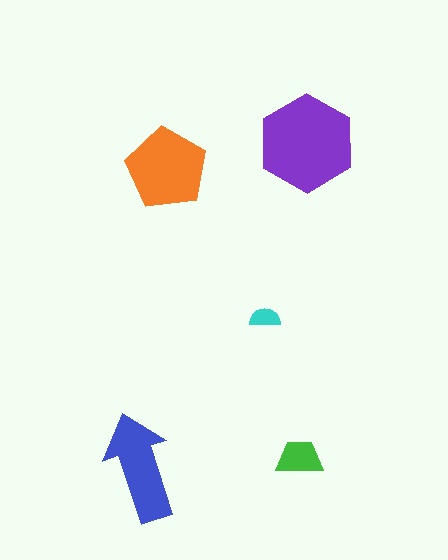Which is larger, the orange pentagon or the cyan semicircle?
The orange pentagon.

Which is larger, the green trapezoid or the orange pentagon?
The orange pentagon.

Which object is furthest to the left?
The blue arrow is leftmost.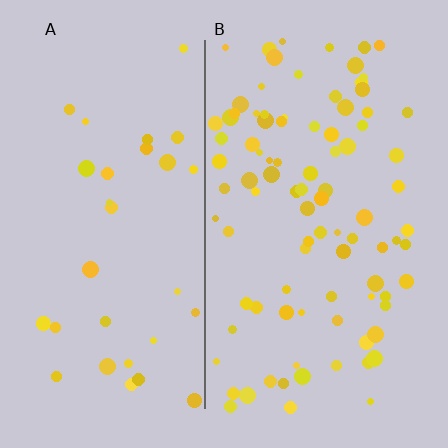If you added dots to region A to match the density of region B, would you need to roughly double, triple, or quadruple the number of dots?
Approximately triple.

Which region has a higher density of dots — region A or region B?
B (the right).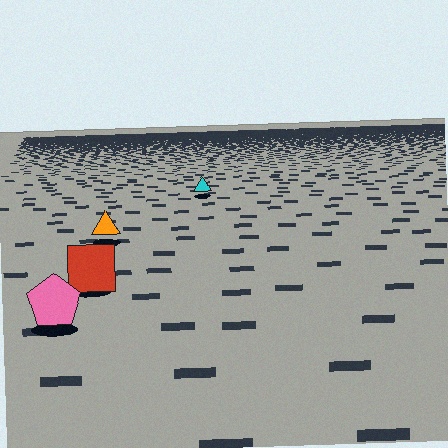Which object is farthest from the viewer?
The cyan triangle is farthest from the viewer. It appears smaller and the ground texture around it is denser.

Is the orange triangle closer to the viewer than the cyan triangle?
Yes. The orange triangle is closer — you can tell from the texture gradient: the ground texture is coarser near it.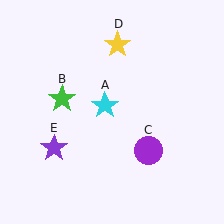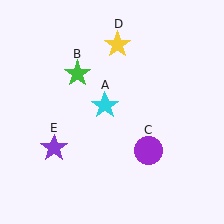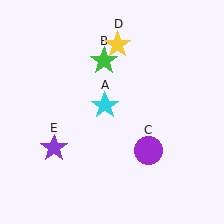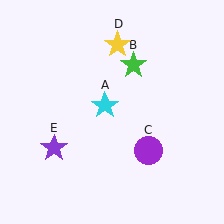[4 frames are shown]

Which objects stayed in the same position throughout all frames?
Cyan star (object A) and purple circle (object C) and yellow star (object D) and purple star (object E) remained stationary.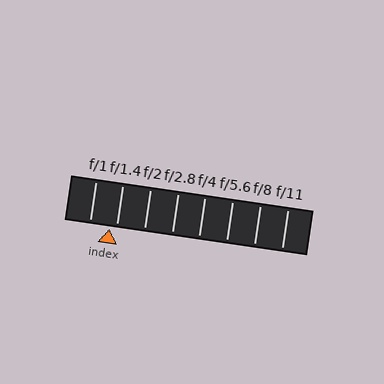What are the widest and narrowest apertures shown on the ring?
The widest aperture shown is f/1 and the narrowest is f/11.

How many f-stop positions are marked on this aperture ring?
There are 8 f-stop positions marked.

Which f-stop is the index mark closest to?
The index mark is closest to f/1.4.